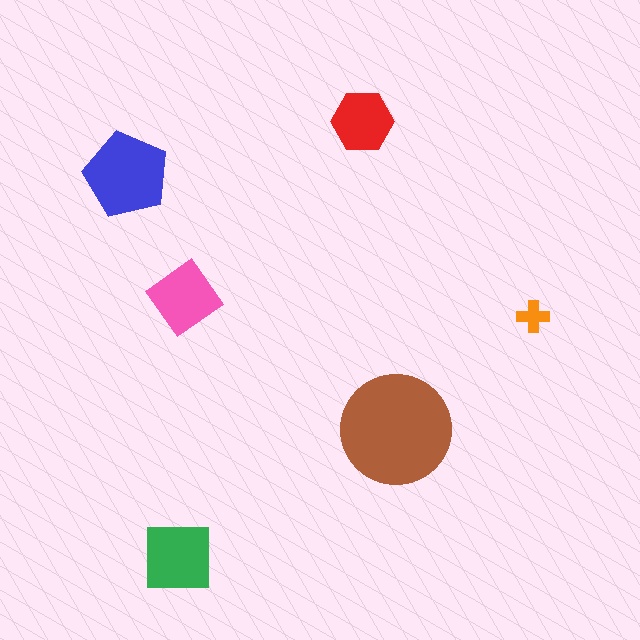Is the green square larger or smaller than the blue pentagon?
Smaller.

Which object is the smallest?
The orange cross.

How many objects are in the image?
There are 6 objects in the image.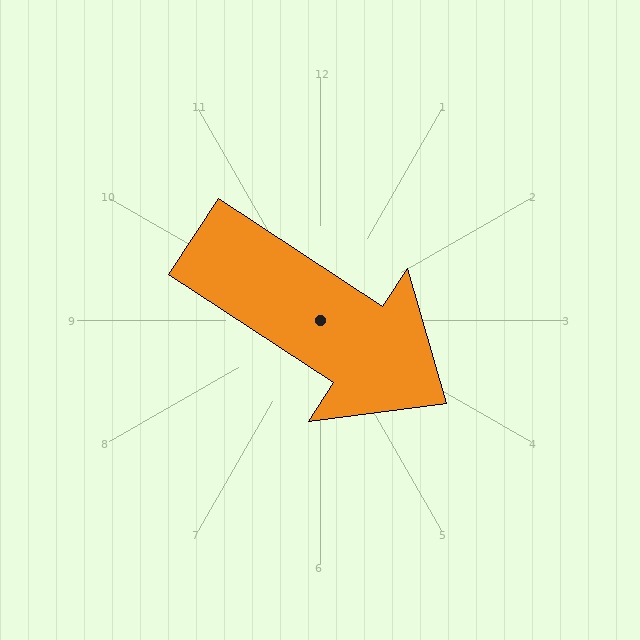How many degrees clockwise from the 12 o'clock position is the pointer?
Approximately 123 degrees.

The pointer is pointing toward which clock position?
Roughly 4 o'clock.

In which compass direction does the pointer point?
Southeast.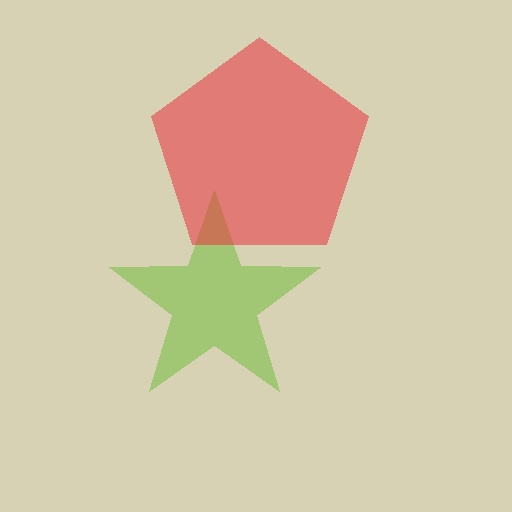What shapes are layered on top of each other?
The layered shapes are: a lime star, a red pentagon.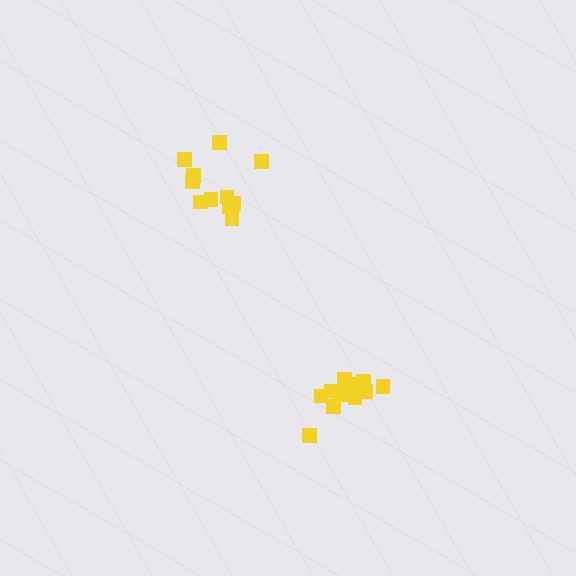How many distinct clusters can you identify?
There are 2 distinct clusters.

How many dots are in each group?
Group 1: 14 dots, Group 2: 11 dots (25 total).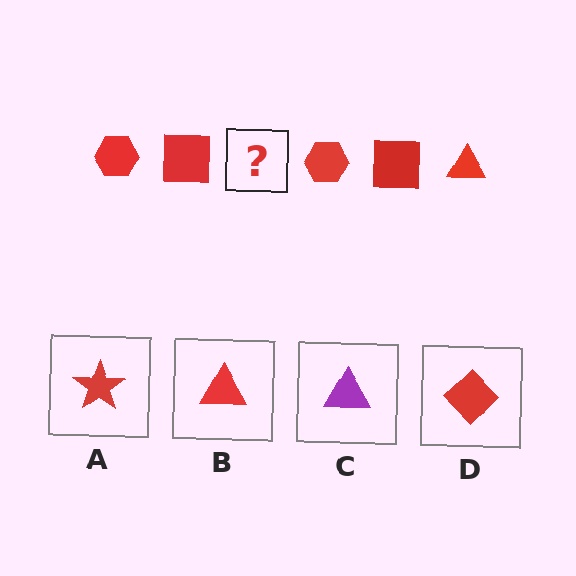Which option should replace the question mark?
Option B.